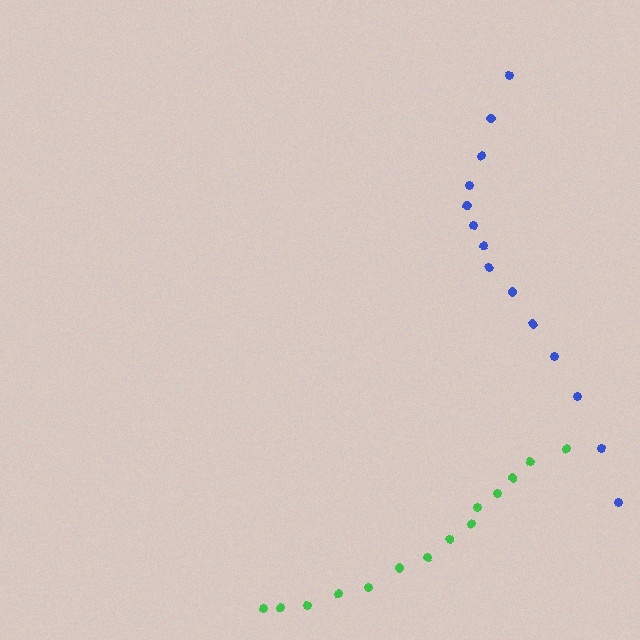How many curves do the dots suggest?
There are 2 distinct paths.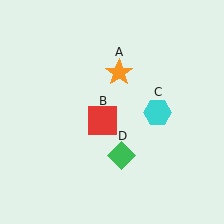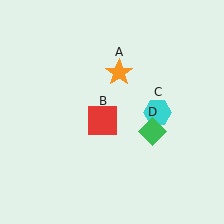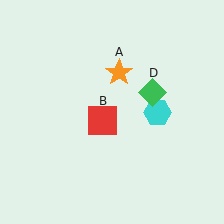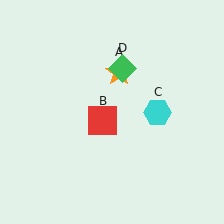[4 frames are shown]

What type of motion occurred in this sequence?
The green diamond (object D) rotated counterclockwise around the center of the scene.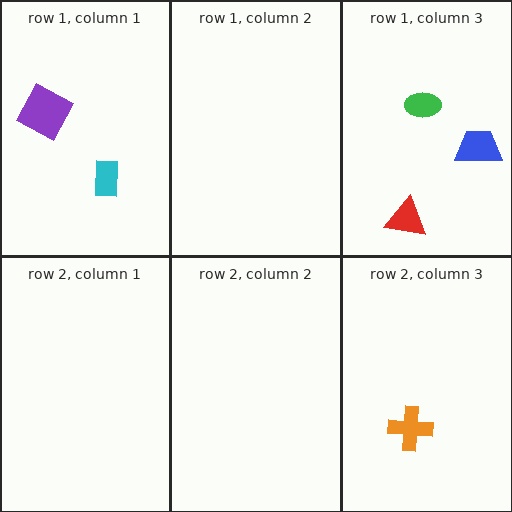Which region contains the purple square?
The row 1, column 1 region.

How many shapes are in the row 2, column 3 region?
1.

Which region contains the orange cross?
The row 2, column 3 region.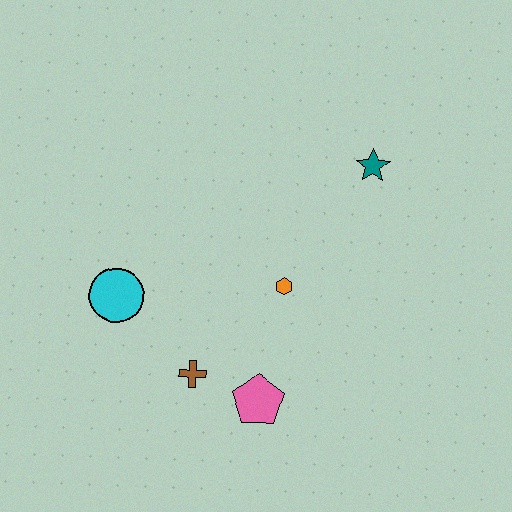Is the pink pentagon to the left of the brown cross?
No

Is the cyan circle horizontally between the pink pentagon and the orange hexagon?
No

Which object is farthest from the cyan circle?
The teal star is farthest from the cyan circle.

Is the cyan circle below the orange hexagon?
Yes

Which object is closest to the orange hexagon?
The pink pentagon is closest to the orange hexagon.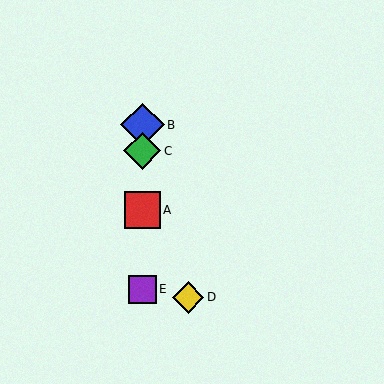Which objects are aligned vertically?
Objects A, B, C, E are aligned vertically.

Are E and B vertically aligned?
Yes, both are at x≈142.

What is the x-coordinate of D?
Object D is at x≈188.